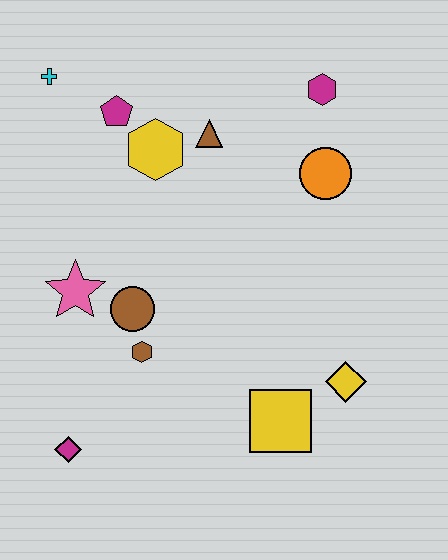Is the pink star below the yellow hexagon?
Yes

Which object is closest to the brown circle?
The brown hexagon is closest to the brown circle.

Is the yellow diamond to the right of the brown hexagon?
Yes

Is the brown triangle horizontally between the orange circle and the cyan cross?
Yes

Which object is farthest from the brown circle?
The magenta hexagon is farthest from the brown circle.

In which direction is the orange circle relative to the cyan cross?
The orange circle is to the right of the cyan cross.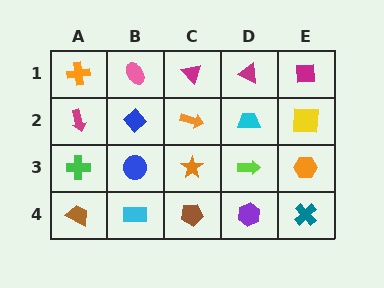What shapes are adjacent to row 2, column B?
A pink ellipse (row 1, column B), a blue circle (row 3, column B), a magenta arrow (row 2, column A), an orange arrow (row 2, column C).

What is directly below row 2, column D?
A lime arrow.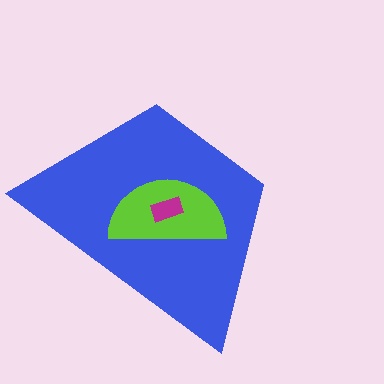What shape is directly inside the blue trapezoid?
The lime semicircle.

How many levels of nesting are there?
3.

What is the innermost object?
The magenta rectangle.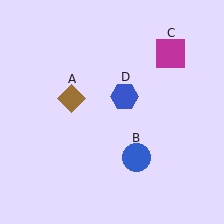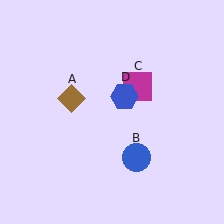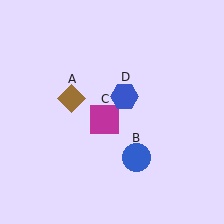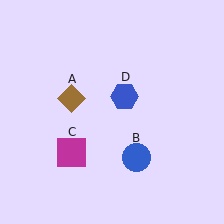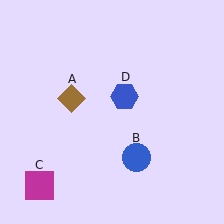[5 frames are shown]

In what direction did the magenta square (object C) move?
The magenta square (object C) moved down and to the left.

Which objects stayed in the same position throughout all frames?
Brown diamond (object A) and blue circle (object B) and blue hexagon (object D) remained stationary.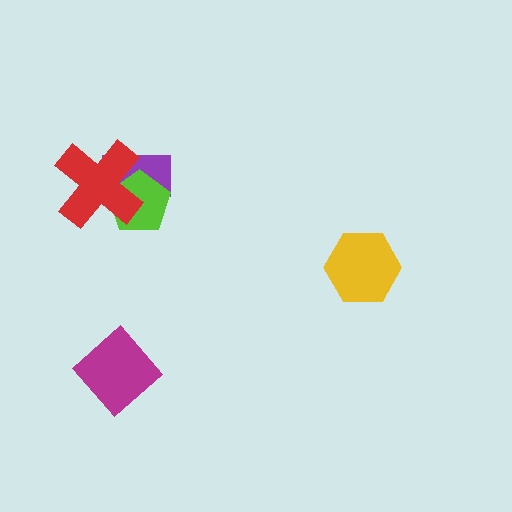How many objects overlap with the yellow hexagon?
0 objects overlap with the yellow hexagon.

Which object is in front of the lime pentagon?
The red cross is in front of the lime pentagon.